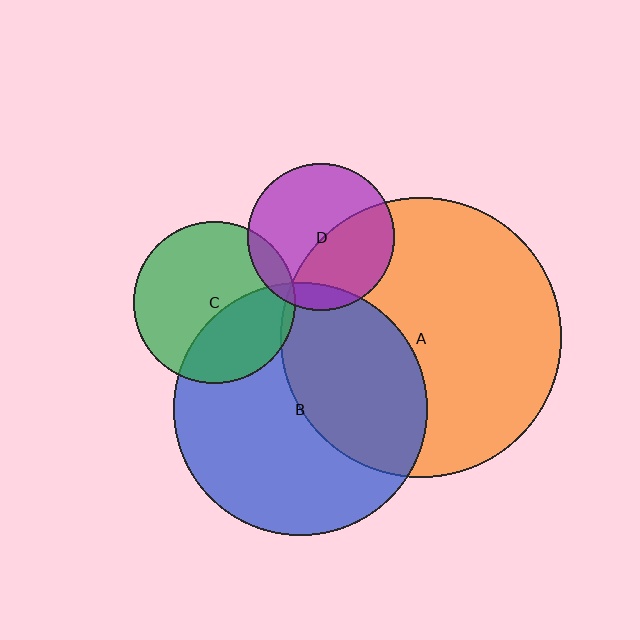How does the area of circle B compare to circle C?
Approximately 2.4 times.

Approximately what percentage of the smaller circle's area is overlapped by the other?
Approximately 10%.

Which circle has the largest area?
Circle A (orange).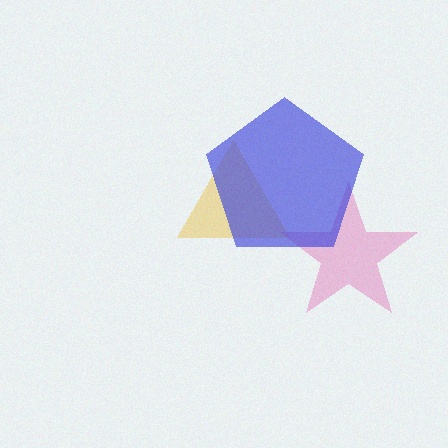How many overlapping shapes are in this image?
There are 3 overlapping shapes in the image.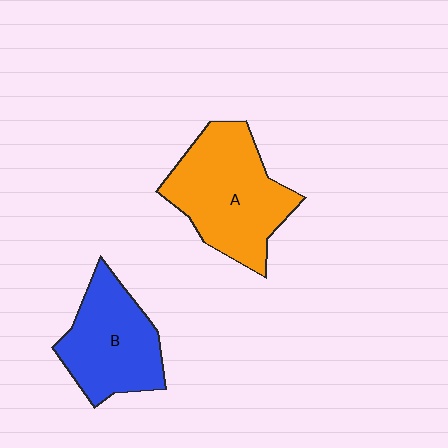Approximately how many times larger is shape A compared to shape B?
Approximately 1.3 times.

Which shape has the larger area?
Shape A (orange).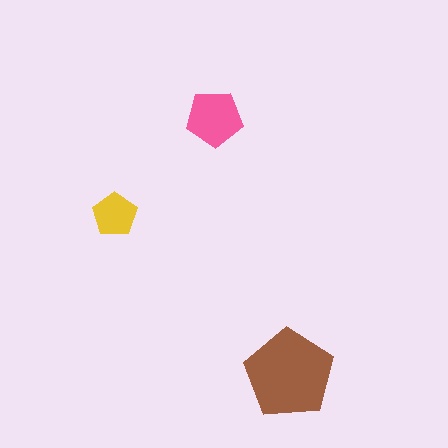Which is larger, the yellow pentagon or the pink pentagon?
The pink one.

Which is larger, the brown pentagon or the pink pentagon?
The brown one.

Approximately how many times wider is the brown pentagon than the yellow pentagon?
About 2 times wider.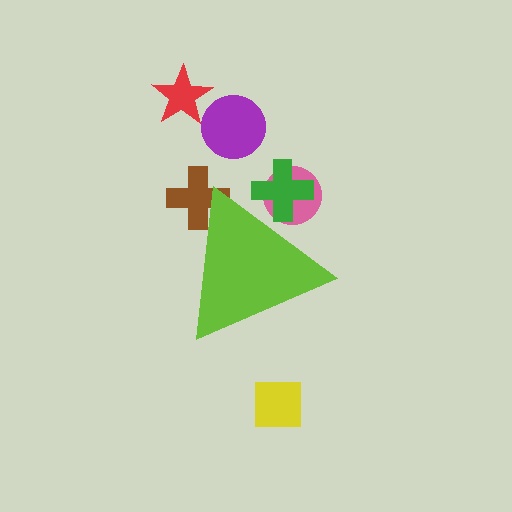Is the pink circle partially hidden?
Yes, the pink circle is partially hidden behind the lime triangle.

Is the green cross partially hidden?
Yes, the green cross is partially hidden behind the lime triangle.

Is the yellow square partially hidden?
No, the yellow square is fully visible.